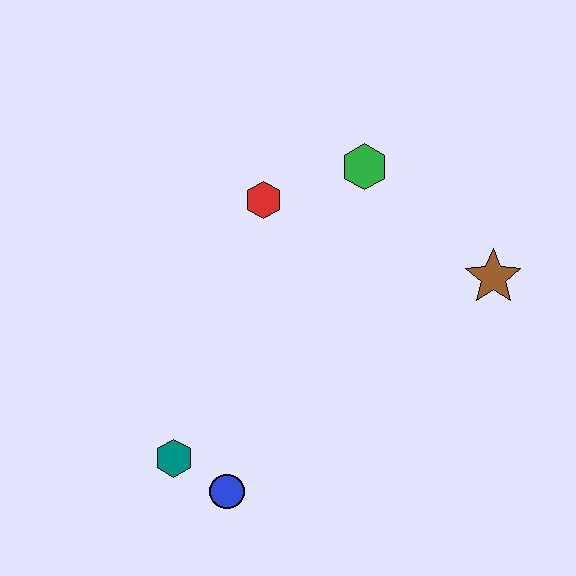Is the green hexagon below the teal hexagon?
No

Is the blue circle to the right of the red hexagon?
No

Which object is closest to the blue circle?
The teal hexagon is closest to the blue circle.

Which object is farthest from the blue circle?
The green hexagon is farthest from the blue circle.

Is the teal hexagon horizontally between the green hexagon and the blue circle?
No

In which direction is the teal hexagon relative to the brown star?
The teal hexagon is to the left of the brown star.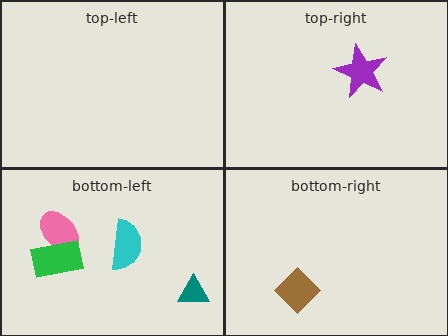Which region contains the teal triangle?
The bottom-left region.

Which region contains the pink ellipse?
The bottom-left region.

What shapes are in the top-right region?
The purple star.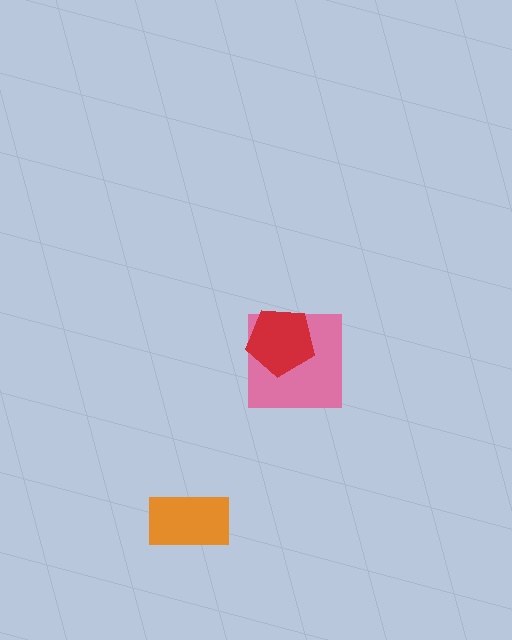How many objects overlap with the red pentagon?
1 object overlaps with the red pentagon.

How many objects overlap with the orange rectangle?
0 objects overlap with the orange rectangle.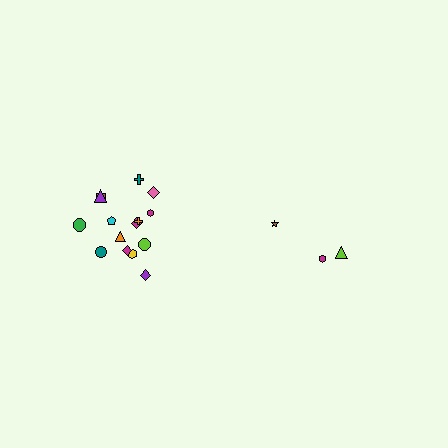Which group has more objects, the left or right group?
The left group.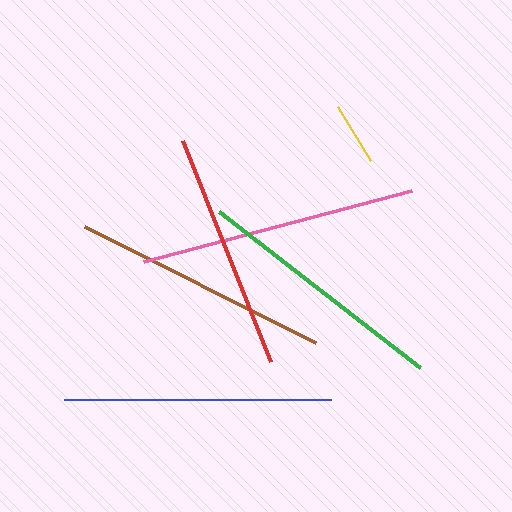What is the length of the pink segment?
The pink segment is approximately 278 pixels long.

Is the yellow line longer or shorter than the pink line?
The pink line is longer than the yellow line.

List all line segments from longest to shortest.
From longest to shortest: pink, blue, brown, green, red, yellow.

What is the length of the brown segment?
The brown segment is approximately 259 pixels long.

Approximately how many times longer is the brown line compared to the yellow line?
The brown line is approximately 4.1 times the length of the yellow line.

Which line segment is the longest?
The pink line is the longest at approximately 278 pixels.